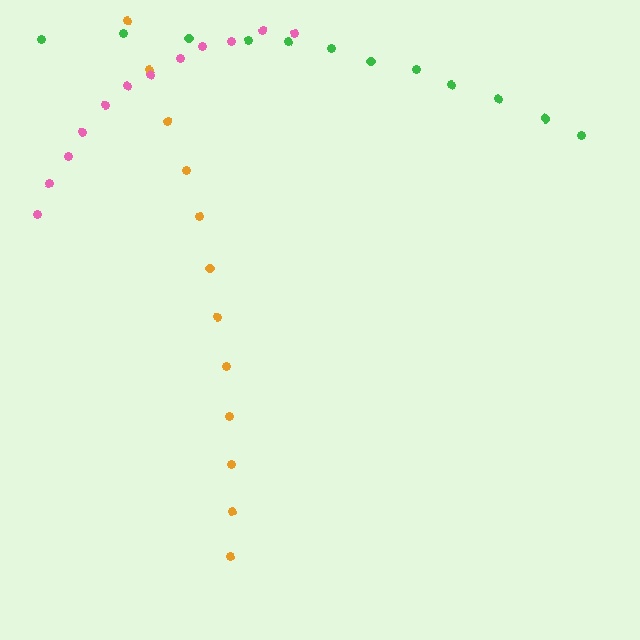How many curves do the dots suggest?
There are 3 distinct paths.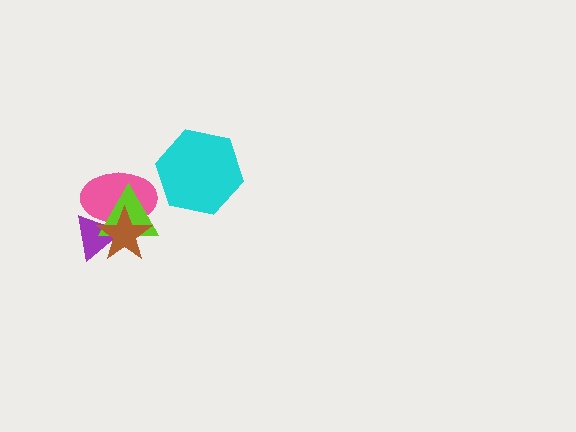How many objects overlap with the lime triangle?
3 objects overlap with the lime triangle.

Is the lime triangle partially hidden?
Yes, it is partially covered by another shape.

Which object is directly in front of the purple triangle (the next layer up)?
The pink ellipse is directly in front of the purple triangle.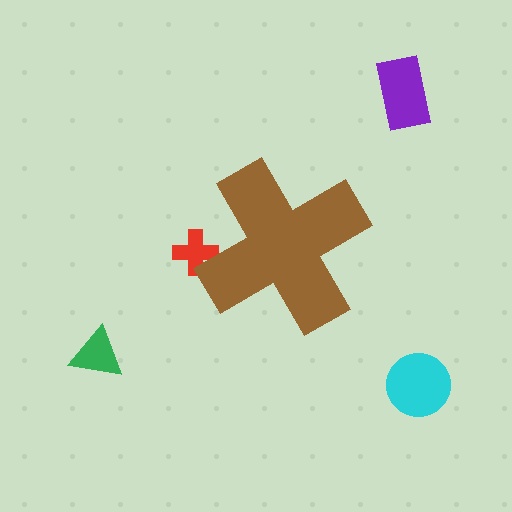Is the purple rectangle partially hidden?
No, the purple rectangle is fully visible.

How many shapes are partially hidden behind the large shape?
1 shape is partially hidden.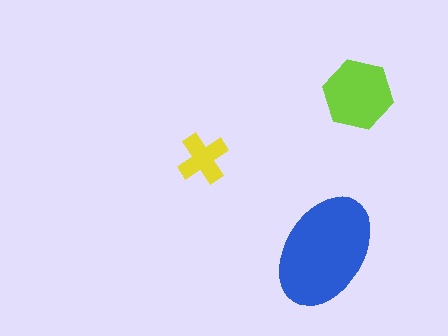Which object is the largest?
The blue ellipse.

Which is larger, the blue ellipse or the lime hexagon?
The blue ellipse.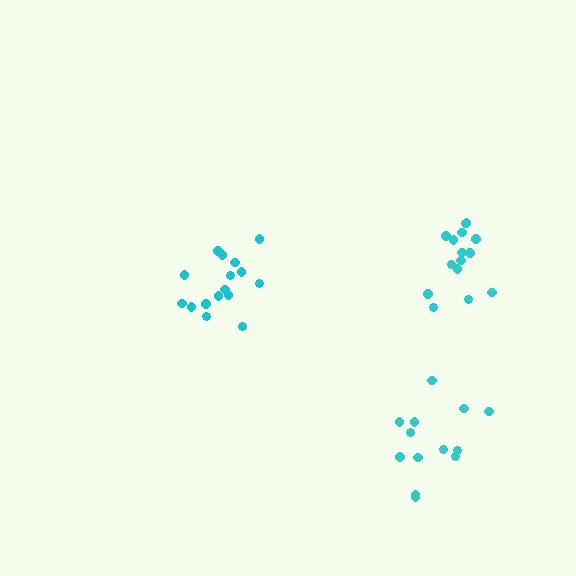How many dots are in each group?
Group 1: 16 dots, Group 2: 15 dots, Group 3: 13 dots (44 total).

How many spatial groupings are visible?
There are 3 spatial groupings.